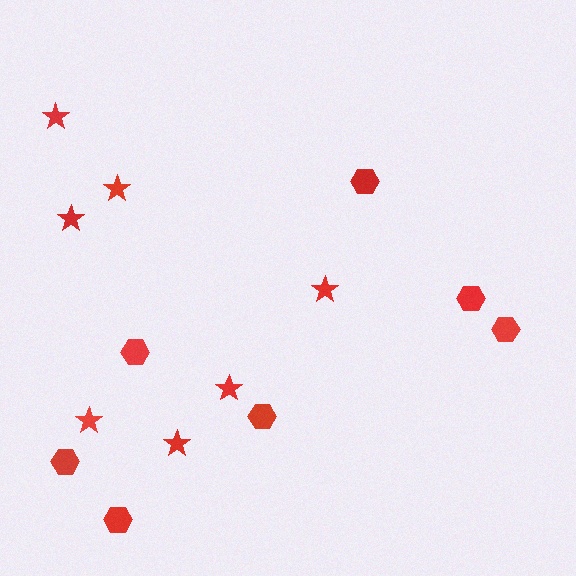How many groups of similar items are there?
There are 2 groups: one group of stars (7) and one group of hexagons (7).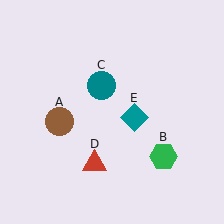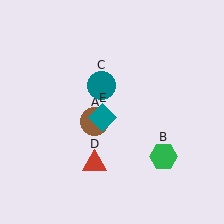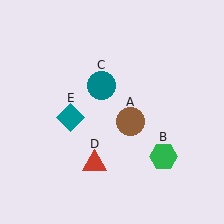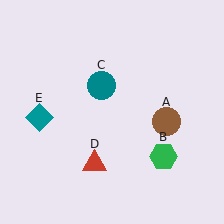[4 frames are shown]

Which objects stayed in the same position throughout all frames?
Green hexagon (object B) and teal circle (object C) and red triangle (object D) remained stationary.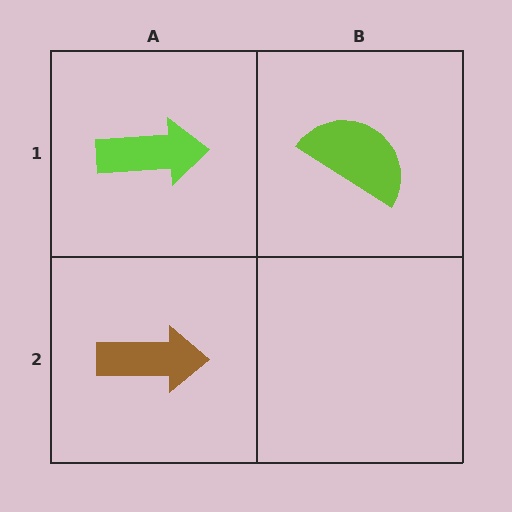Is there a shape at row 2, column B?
No, that cell is empty.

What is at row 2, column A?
A brown arrow.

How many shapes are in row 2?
1 shape.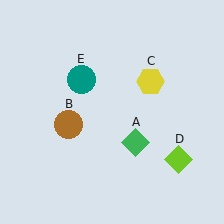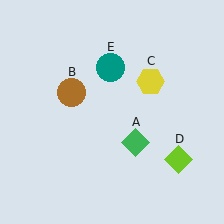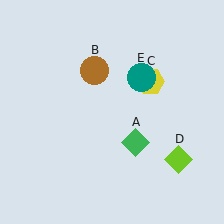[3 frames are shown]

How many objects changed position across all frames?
2 objects changed position: brown circle (object B), teal circle (object E).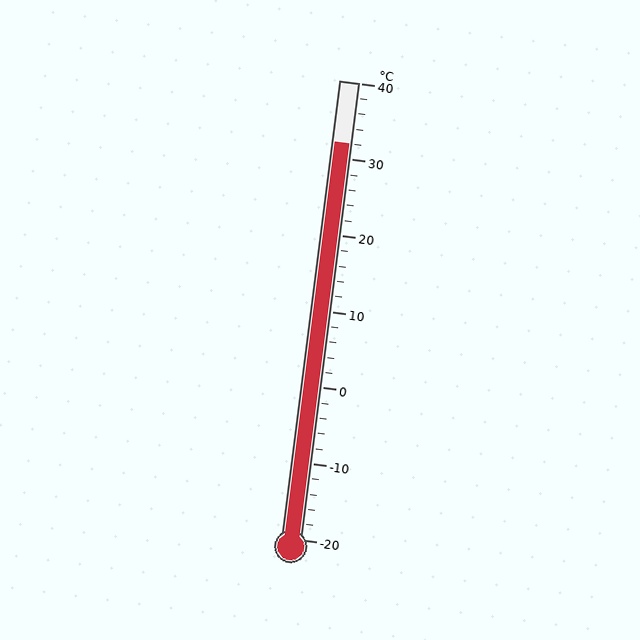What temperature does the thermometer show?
The thermometer shows approximately 32°C.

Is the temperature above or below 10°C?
The temperature is above 10°C.